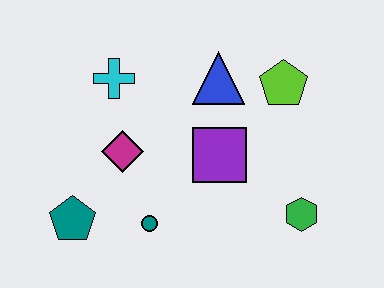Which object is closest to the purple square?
The blue triangle is closest to the purple square.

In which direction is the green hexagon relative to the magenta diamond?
The green hexagon is to the right of the magenta diamond.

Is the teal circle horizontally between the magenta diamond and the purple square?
Yes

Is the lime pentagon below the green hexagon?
No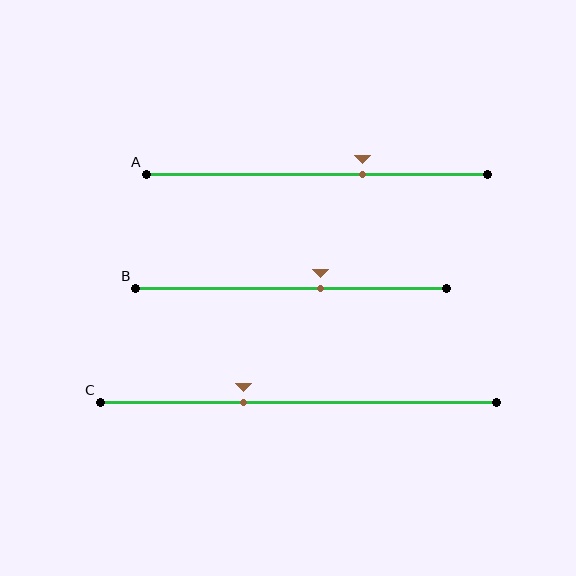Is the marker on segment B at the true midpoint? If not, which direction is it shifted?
No, the marker on segment B is shifted to the right by about 9% of the segment length.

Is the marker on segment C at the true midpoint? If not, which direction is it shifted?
No, the marker on segment C is shifted to the left by about 14% of the segment length.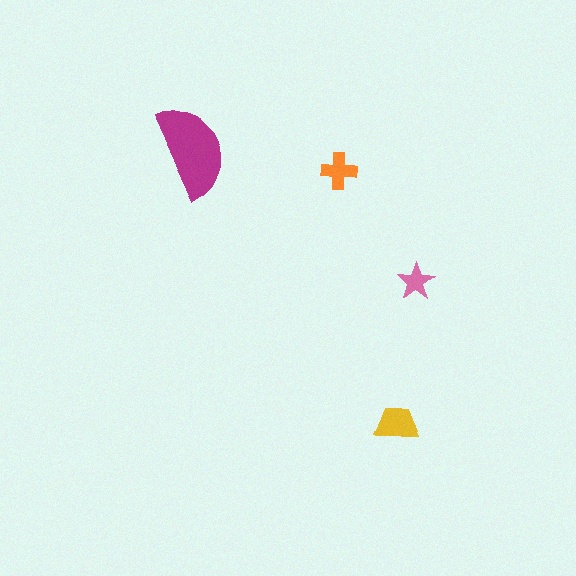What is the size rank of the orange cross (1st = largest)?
3rd.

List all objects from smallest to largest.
The pink star, the orange cross, the yellow trapezoid, the magenta semicircle.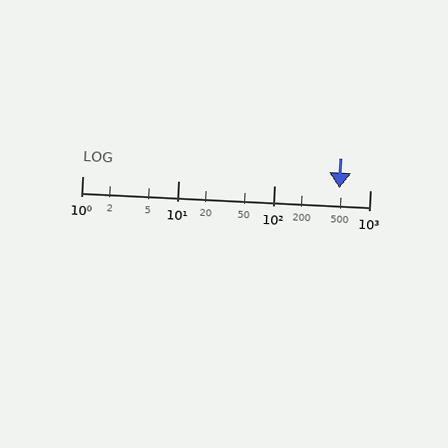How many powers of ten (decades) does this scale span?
The scale spans 3 decades, from 1 to 1000.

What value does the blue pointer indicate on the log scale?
The pointer indicates approximately 480.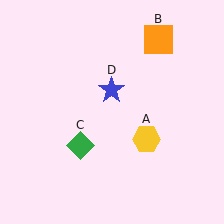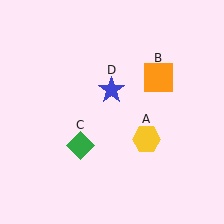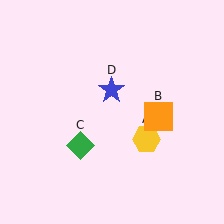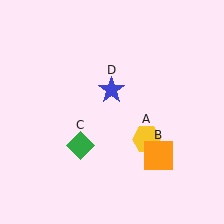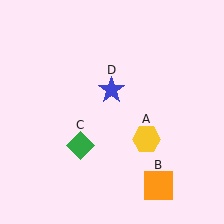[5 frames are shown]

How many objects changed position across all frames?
1 object changed position: orange square (object B).